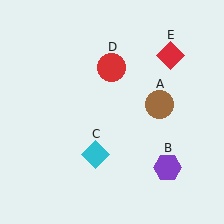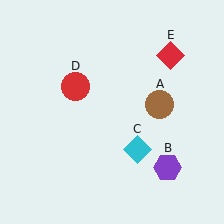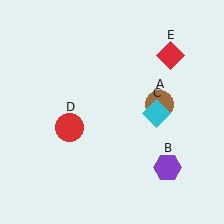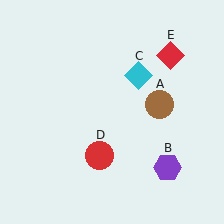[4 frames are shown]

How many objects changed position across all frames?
2 objects changed position: cyan diamond (object C), red circle (object D).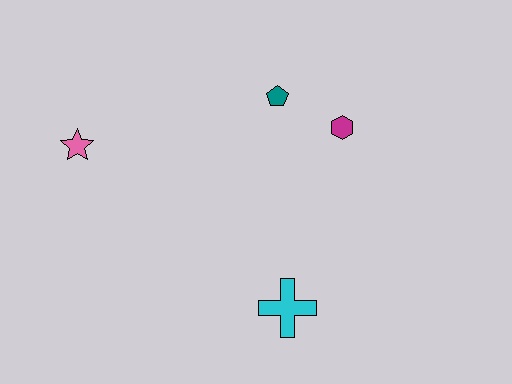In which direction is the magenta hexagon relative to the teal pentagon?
The magenta hexagon is to the right of the teal pentagon.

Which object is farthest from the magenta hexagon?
The pink star is farthest from the magenta hexagon.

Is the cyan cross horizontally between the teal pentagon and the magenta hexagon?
Yes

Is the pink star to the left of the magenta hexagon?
Yes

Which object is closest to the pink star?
The teal pentagon is closest to the pink star.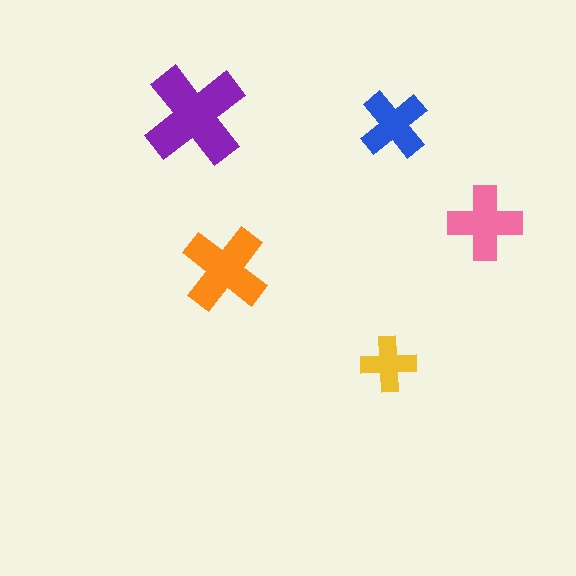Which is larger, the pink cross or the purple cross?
The purple one.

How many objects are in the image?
There are 5 objects in the image.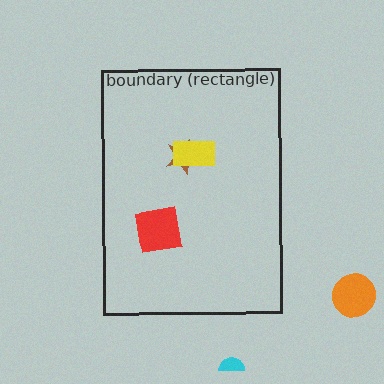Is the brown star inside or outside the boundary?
Inside.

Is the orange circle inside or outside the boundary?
Outside.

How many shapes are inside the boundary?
3 inside, 2 outside.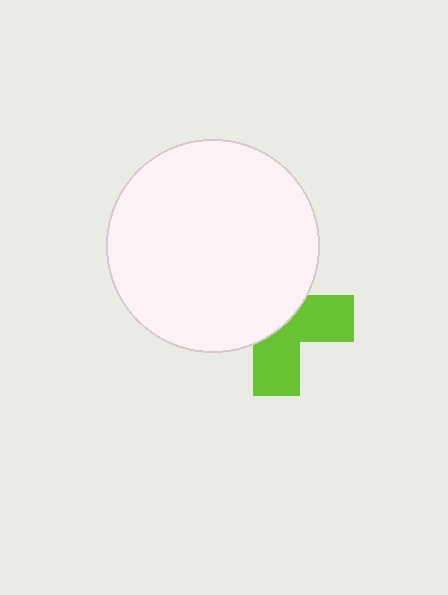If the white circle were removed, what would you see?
You would see the complete lime cross.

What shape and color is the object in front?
The object in front is a white circle.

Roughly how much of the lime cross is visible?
A small part of it is visible (roughly 45%).